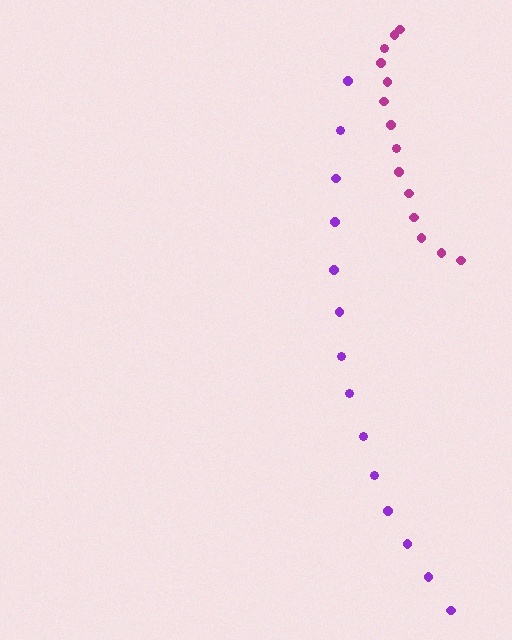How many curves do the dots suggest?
There are 2 distinct paths.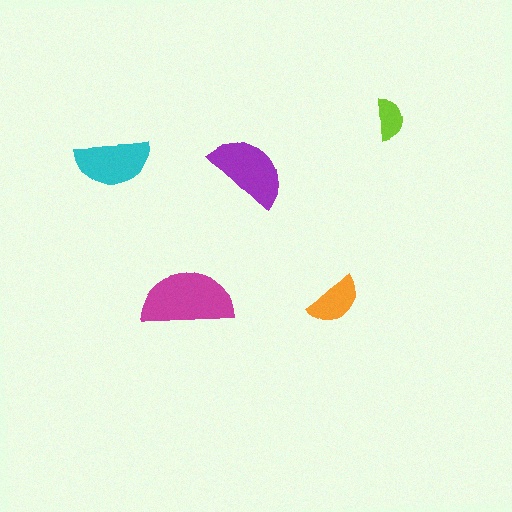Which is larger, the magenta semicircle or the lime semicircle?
The magenta one.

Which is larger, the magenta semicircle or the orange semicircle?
The magenta one.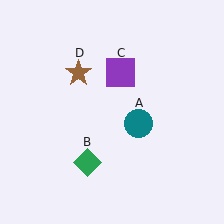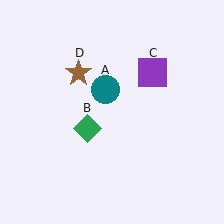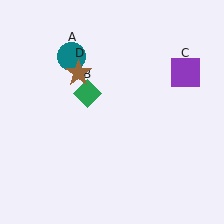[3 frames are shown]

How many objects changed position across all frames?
3 objects changed position: teal circle (object A), green diamond (object B), purple square (object C).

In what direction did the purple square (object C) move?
The purple square (object C) moved right.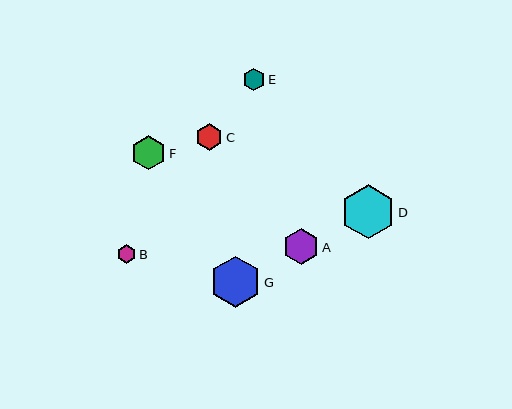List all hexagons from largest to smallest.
From largest to smallest: D, G, A, F, C, E, B.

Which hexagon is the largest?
Hexagon D is the largest with a size of approximately 53 pixels.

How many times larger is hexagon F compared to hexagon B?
Hexagon F is approximately 1.9 times the size of hexagon B.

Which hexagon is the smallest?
Hexagon B is the smallest with a size of approximately 18 pixels.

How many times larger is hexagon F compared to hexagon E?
Hexagon F is approximately 1.5 times the size of hexagon E.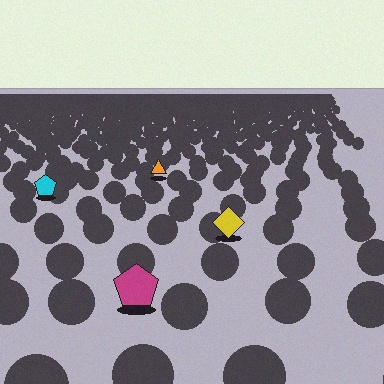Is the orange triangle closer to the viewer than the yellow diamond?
No. The yellow diamond is closer — you can tell from the texture gradient: the ground texture is coarser near it.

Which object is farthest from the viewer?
The orange triangle is farthest from the viewer. It appears smaller and the ground texture around it is denser.